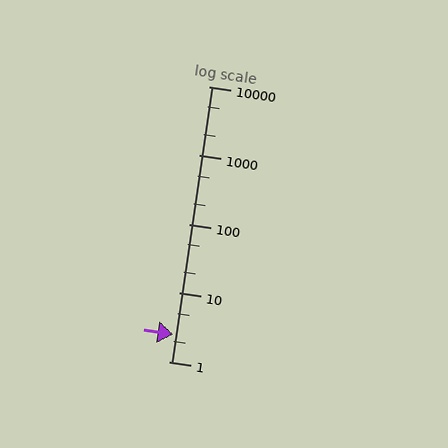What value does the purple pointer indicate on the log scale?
The pointer indicates approximately 2.5.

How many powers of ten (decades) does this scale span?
The scale spans 4 decades, from 1 to 10000.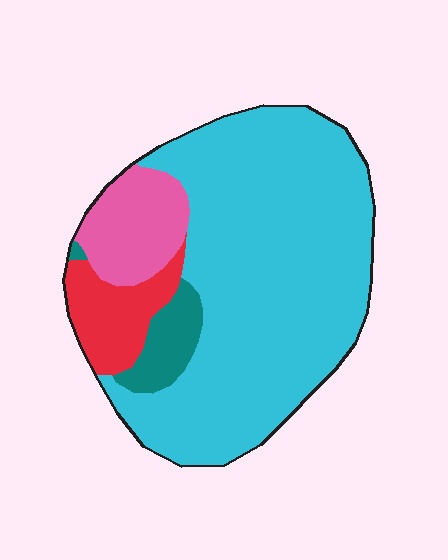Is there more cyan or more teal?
Cyan.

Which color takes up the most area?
Cyan, at roughly 70%.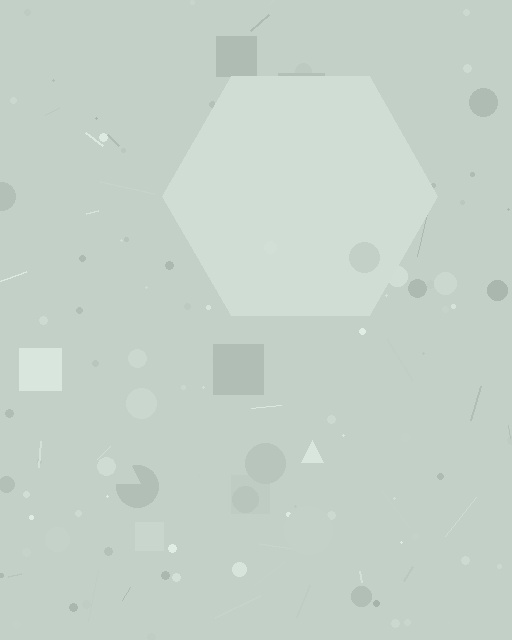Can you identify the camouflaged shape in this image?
The camouflaged shape is a hexagon.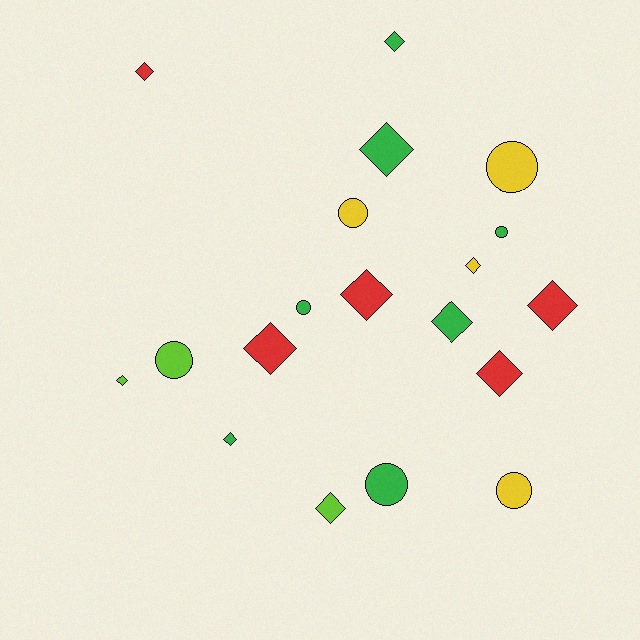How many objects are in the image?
There are 19 objects.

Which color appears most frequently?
Green, with 7 objects.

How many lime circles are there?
There is 1 lime circle.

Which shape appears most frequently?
Diamond, with 12 objects.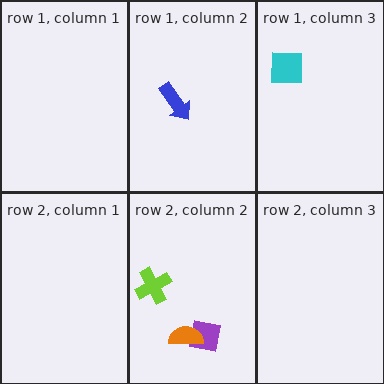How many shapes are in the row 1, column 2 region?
1.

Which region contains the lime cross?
The row 2, column 2 region.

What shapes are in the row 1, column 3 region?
The cyan square.